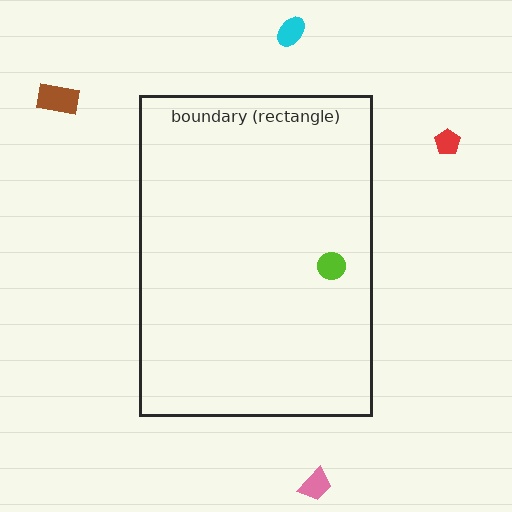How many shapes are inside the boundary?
1 inside, 4 outside.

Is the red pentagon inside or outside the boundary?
Outside.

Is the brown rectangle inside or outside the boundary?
Outside.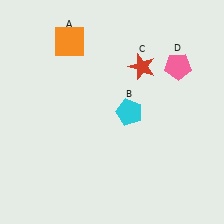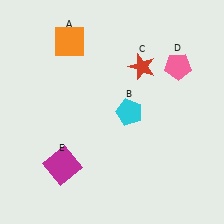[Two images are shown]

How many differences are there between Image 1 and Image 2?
There is 1 difference between the two images.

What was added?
A magenta square (E) was added in Image 2.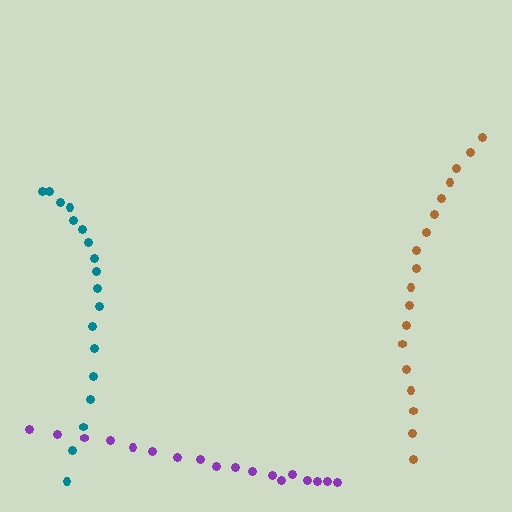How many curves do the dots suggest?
There are 3 distinct paths.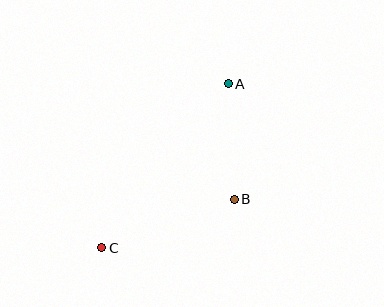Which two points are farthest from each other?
Points A and C are farthest from each other.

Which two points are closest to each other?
Points A and B are closest to each other.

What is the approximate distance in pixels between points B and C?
The distance between B and C is approximately 141 pixels.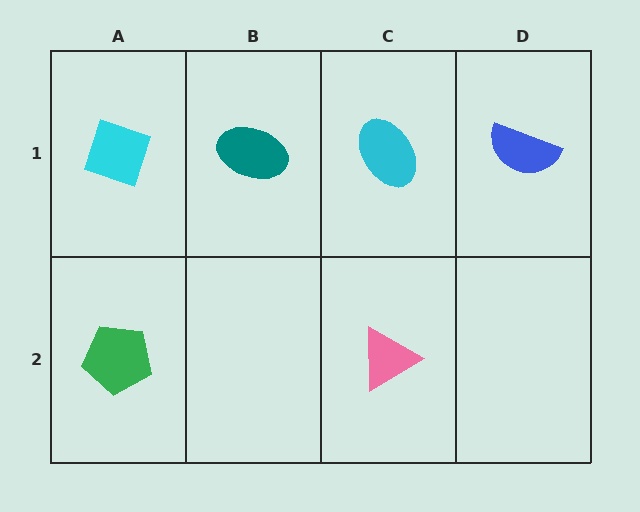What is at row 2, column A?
A green pentagon.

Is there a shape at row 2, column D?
No, that cell is empty.